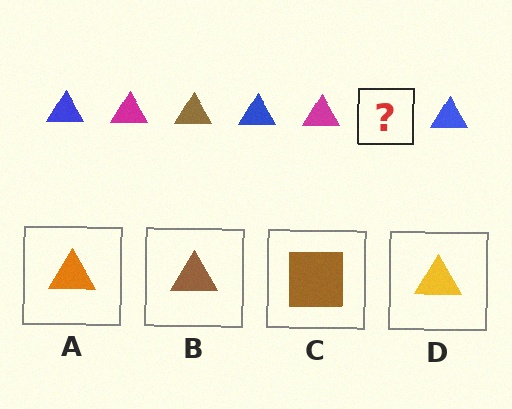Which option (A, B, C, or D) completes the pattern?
B.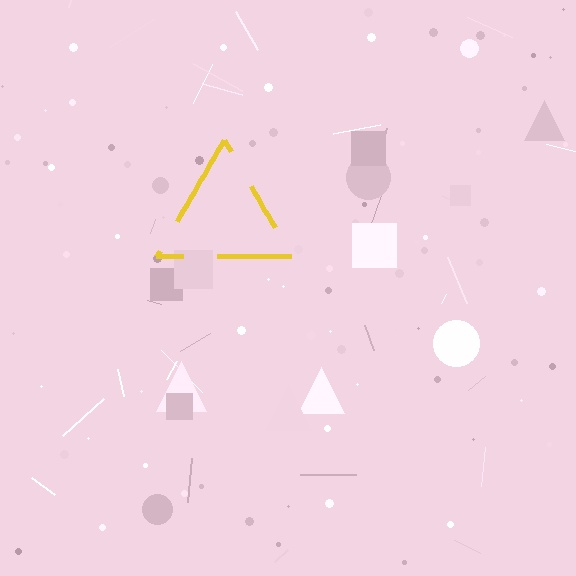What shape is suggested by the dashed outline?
The dashed outline suggests a triangle.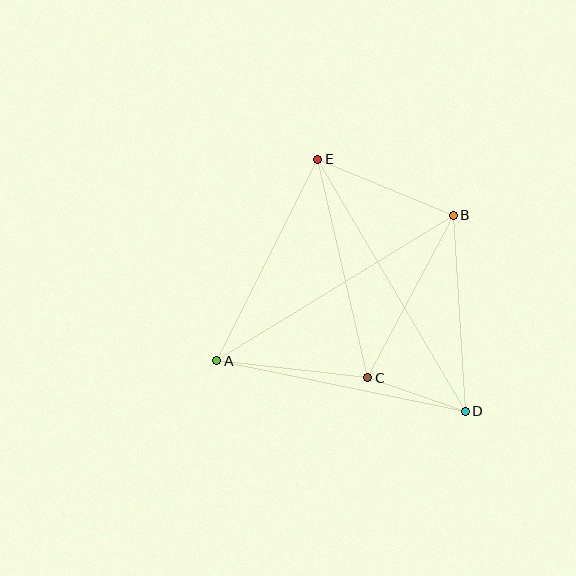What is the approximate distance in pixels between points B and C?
The distance between B and C is approximately 183 pixels.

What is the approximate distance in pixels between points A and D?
The distance between A and D is approximately 254 pixels.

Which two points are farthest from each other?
Points D and E are farthest from each other.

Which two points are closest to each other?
Points C and D are closest to each other.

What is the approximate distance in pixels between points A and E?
The distance between A and E is approximately 225 pixels.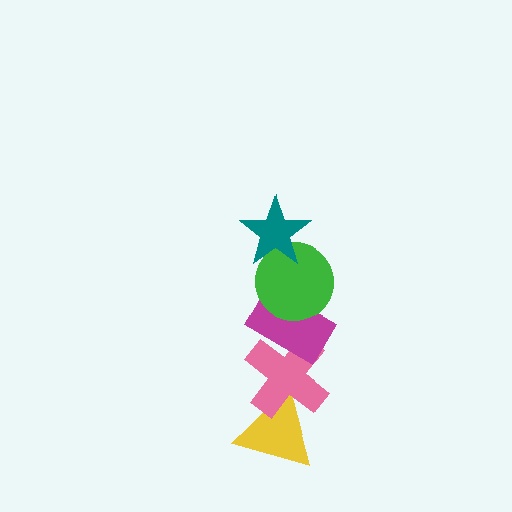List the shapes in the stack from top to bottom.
From top to bottom: the teal star, the green circle, the magenta rectangle, the pink cross, the yellow triangle.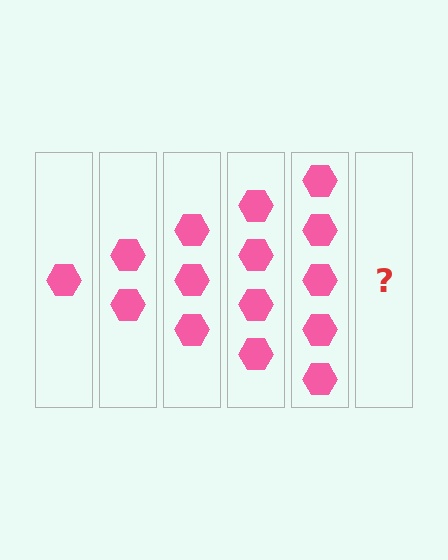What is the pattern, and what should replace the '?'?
The pattern is that each step adds one more hexagon. The '?' should be 6 hexagons.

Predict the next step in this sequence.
The next step is 6 hexagons.